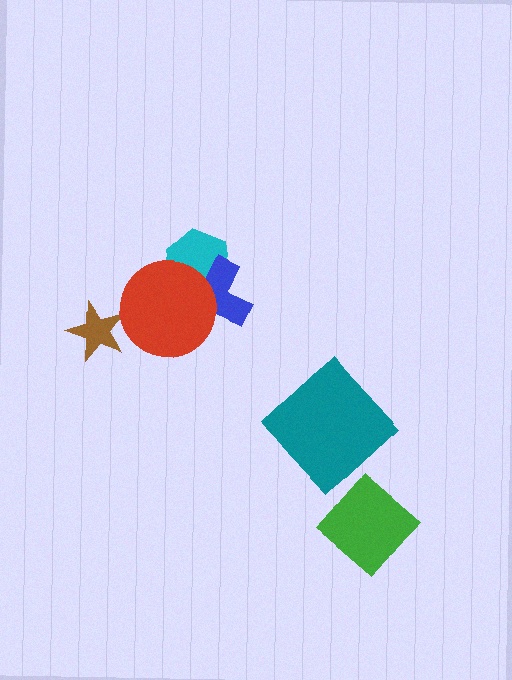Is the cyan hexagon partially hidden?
Yes, it is partially covered by another shape.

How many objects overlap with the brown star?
0 objects overlap with the brown star.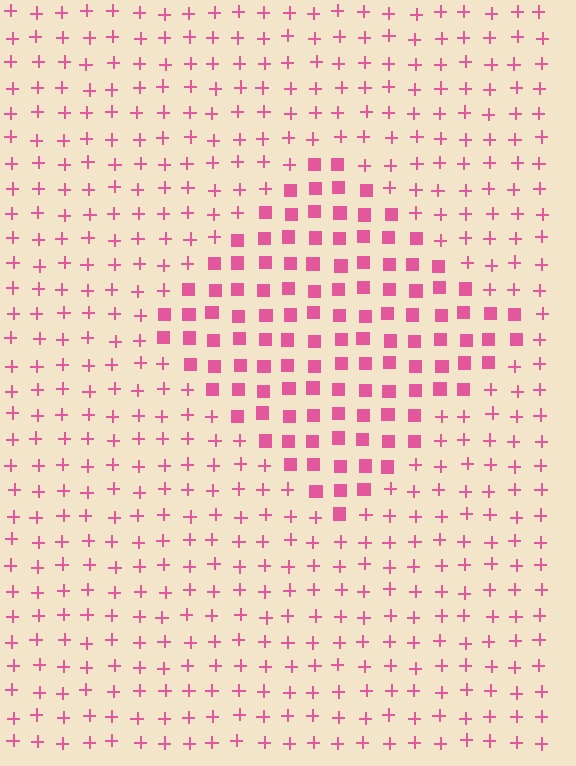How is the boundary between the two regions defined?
The boundary is defined by a change in element shape: squares inside vs. plus signs outside. All elements share the same color and spacing.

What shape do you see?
I see a diamond.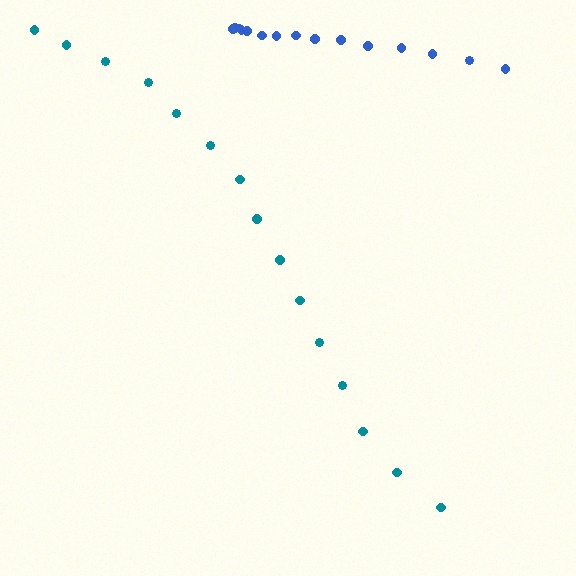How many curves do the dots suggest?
There are 2 distinct paths.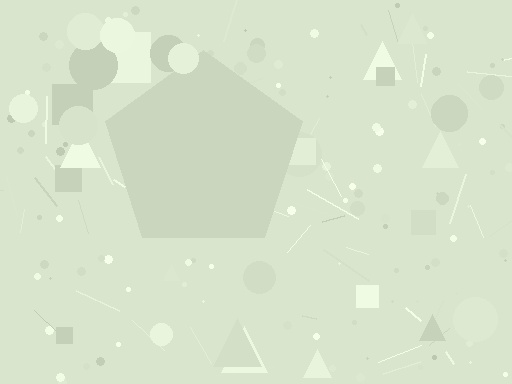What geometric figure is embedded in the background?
A pentagon is embedded in the background.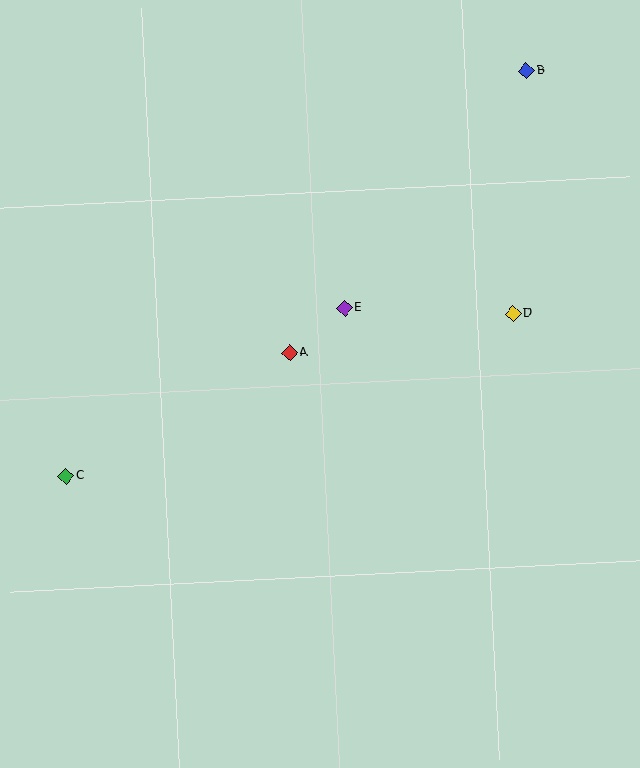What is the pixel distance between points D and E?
The distance between D and E is 168 pixels.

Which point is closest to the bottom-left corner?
Point C is closest to the bottom-left corner.